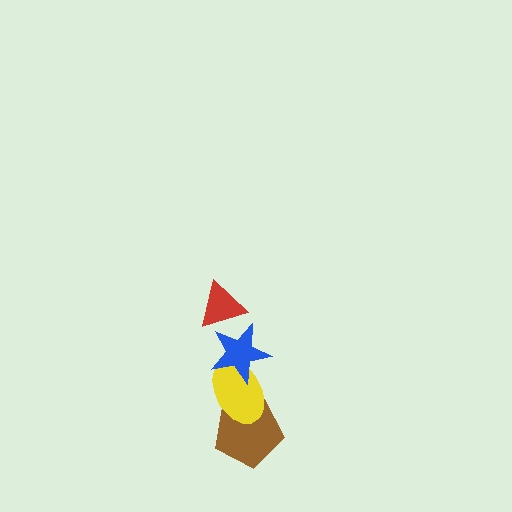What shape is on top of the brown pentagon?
The yellow ellipse is on top of the brown pentagon.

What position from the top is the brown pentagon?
The brown pentagon is 4th from the top.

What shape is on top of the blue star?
The red triangle is on top of the blue star.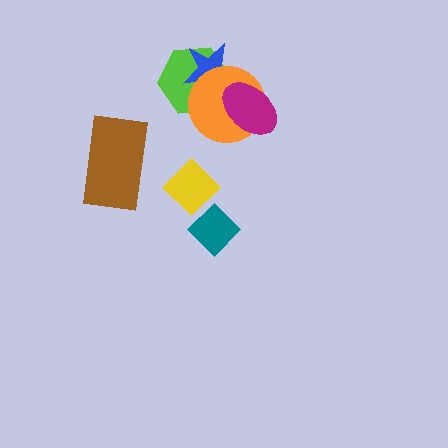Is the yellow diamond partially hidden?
Yes, it is partially covered by another shape.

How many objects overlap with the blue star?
3 objects overlap with the blue star.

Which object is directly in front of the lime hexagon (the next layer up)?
The blue star is directly in front of the lime hexagon.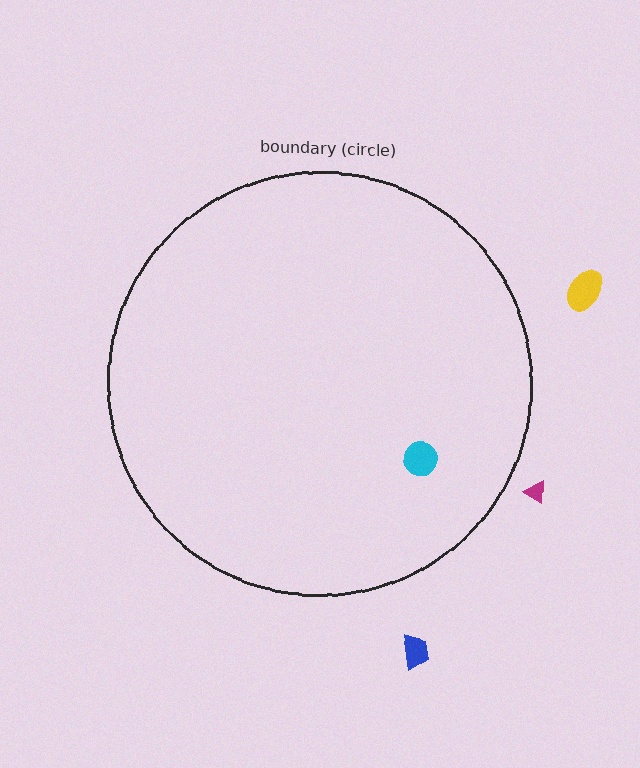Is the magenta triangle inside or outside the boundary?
Outside.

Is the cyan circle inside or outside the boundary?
Inside.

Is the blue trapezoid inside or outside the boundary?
Outside.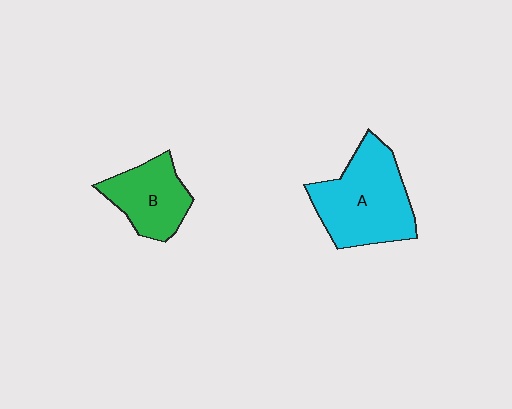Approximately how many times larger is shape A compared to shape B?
Approximately 1.6 times.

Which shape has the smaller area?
Shape B (green).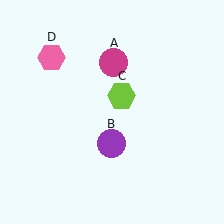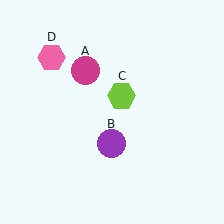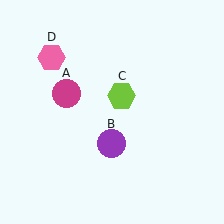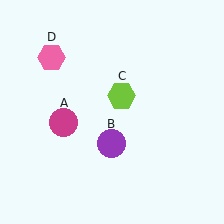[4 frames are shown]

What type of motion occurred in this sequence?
The magenta circle (object A) rotated counterclockwise around the center of the scene.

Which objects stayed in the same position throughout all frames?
Purple circle (object B) and lime hexagon (object C) and pink hexagon (object D) remained stationary.